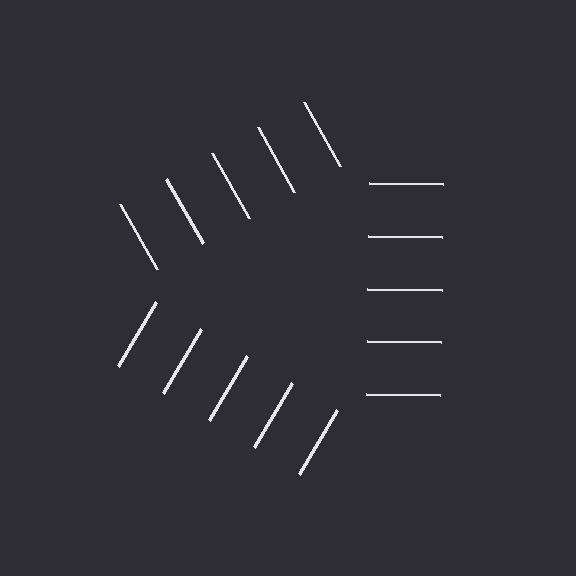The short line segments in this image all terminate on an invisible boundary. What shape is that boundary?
An illusory triangle — the line segments terminate on its edges but no continuous stroke is drawn.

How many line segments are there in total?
15 — 5 along each of the 3 edges.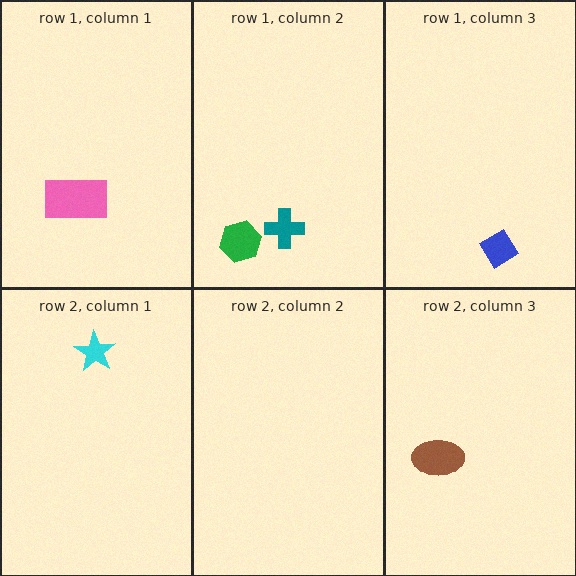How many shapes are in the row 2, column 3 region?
1.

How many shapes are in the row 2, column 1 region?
1.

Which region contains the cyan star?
The row 2, column 1 region.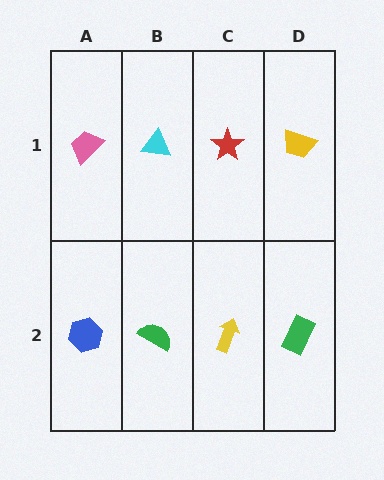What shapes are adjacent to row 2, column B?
A cyan triangle (row 1, column B), a blue hexagon (row 2, column A), a yellow arrow (row 2, column C).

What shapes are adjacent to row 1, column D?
A green rectangle (row 2, column D), a red star (row 1, column C).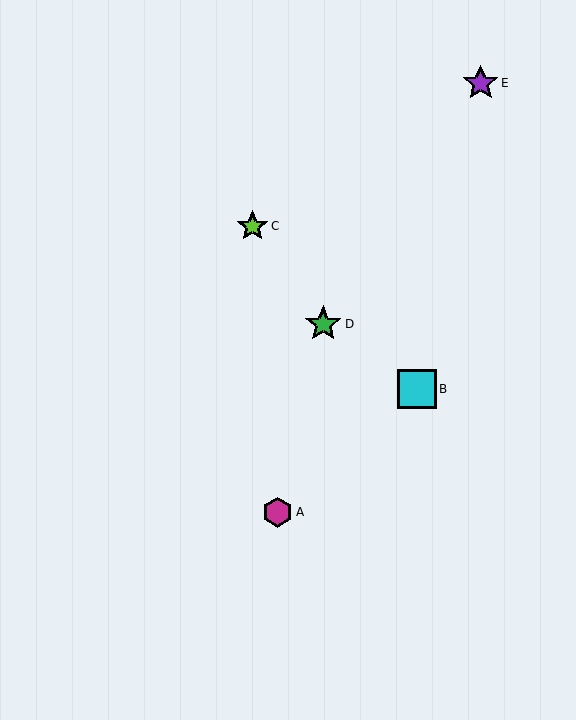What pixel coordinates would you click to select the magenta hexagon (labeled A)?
Click at (278, 512) to select the magenta hexagon A.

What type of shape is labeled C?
Shape C is a lime star.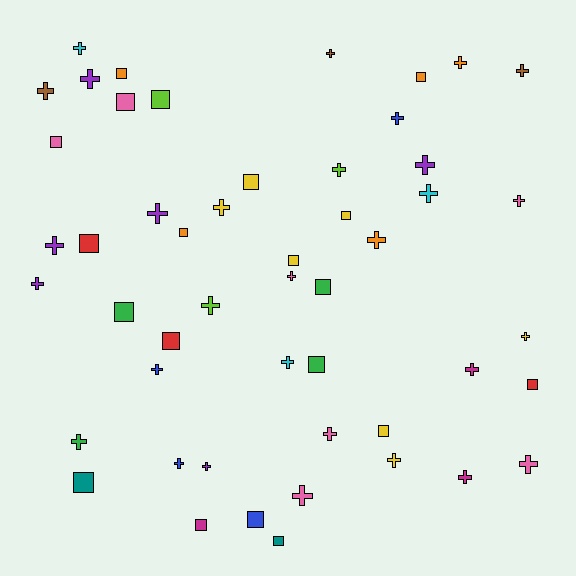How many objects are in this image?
There are 50 objects.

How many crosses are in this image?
There are 30 crosses.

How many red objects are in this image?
There are 3 red objects.